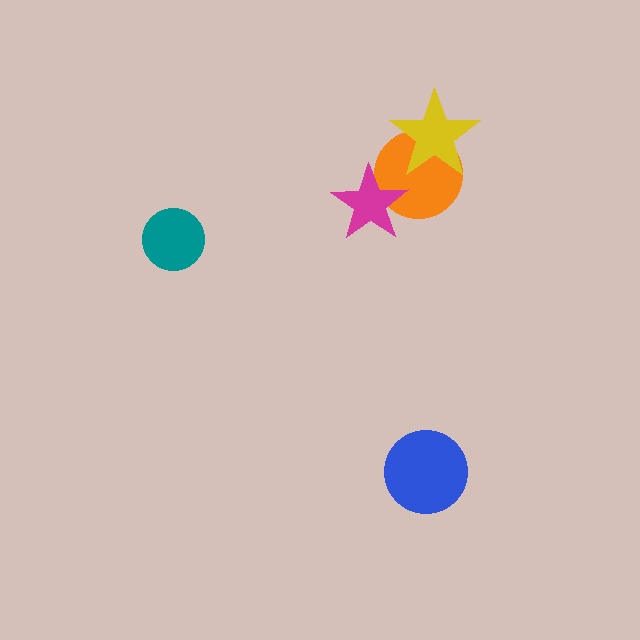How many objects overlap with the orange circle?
2 objects overlap with the orange circle.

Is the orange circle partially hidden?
Yes, it is partially covered by another shape.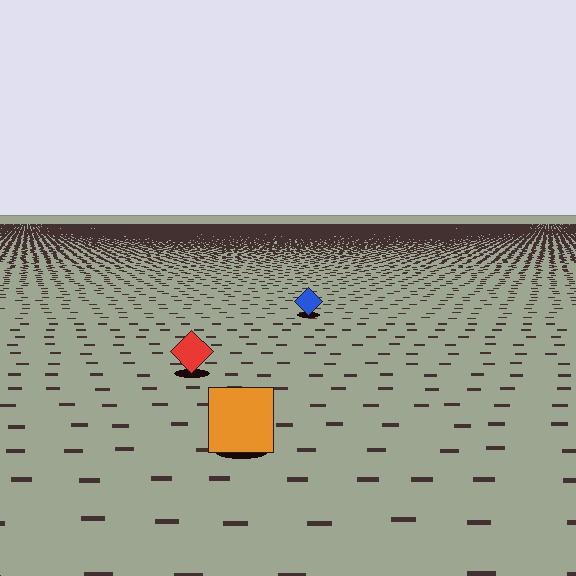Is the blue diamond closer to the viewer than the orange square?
No. The orange square is closer — you can tell from the texture gradient: the ground texture is coarser near it.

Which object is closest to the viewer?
The orange square is closest. The texture marks near it are larger and more spread out.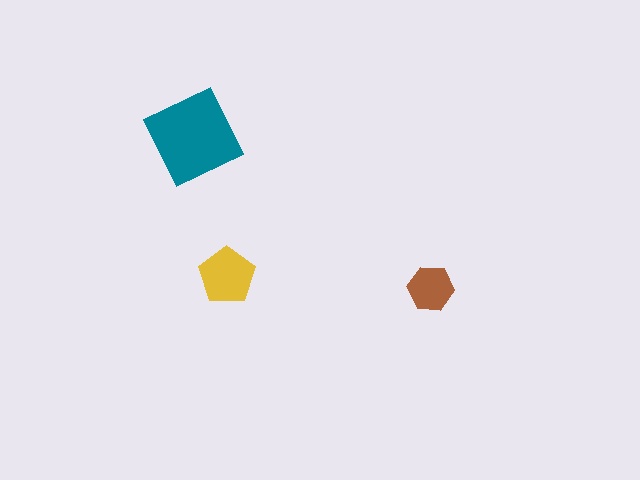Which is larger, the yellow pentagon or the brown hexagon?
The yellow pentagon.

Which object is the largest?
The teal diamond.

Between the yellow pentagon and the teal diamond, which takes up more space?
The teal diamond.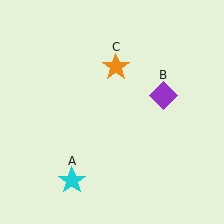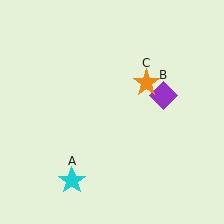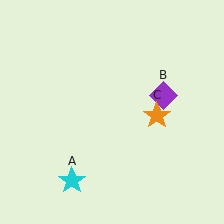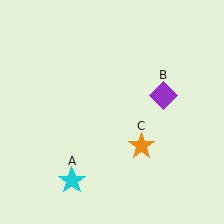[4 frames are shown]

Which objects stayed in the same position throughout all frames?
Cyan star (object A) and purple diamond (object B) remained stationary.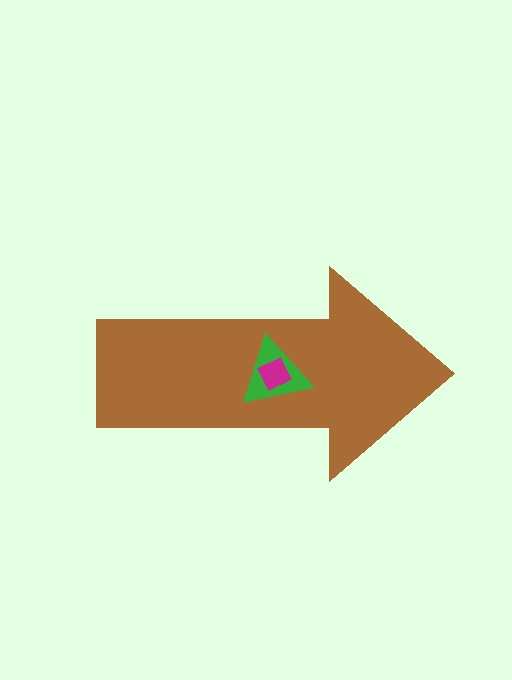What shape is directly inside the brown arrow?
The green triangle.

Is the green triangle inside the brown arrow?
Yes.